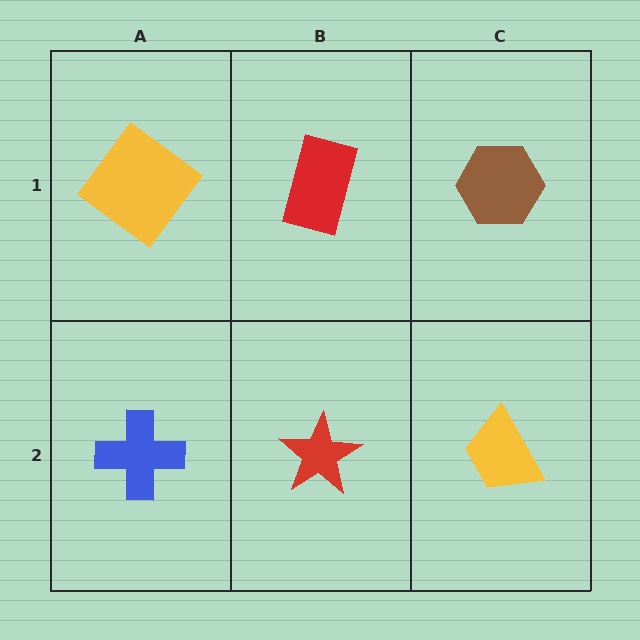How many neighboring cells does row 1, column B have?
3.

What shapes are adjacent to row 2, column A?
A yellow diamond (row 1, column A), a red star (row 2, column B).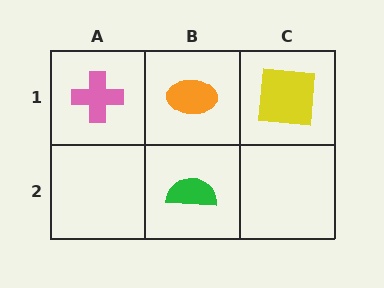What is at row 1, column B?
An orange ellipse.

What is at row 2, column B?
A green semicircle.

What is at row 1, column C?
A yellow square.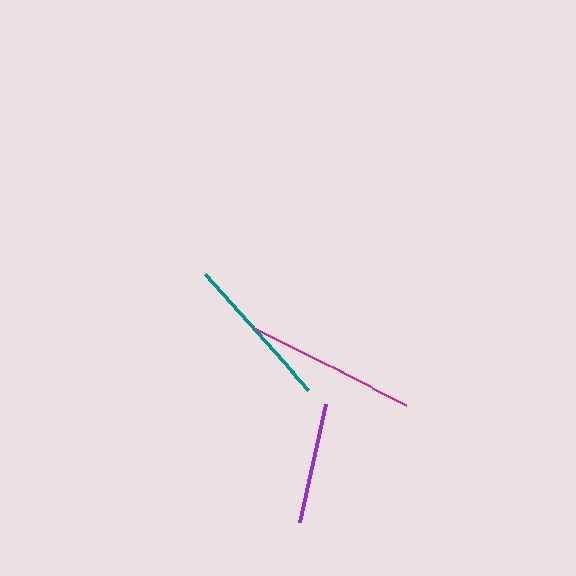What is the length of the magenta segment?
The magenta segment is approximately 171 pixels long.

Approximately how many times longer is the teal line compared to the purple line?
The teal line is approximately 1.3 times the length of the purple line.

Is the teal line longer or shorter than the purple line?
The teal line is longer than the purple line.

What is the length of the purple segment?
The purple segment is approximately 121 pixels long.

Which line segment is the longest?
The magenta line is the longest at approximately 171 pixels.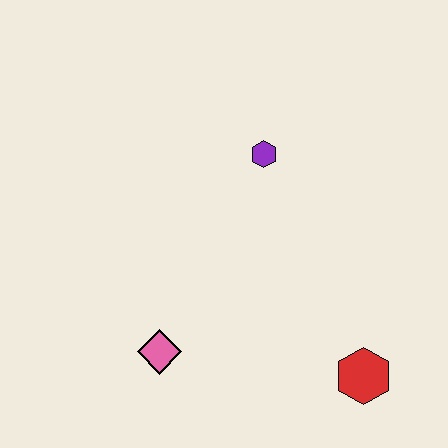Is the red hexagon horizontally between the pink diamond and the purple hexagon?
No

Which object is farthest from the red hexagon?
The purple hexagon is farthest from the red hexagon.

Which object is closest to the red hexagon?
The pink diamond is closest to the red hexagon.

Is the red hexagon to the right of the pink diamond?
Yes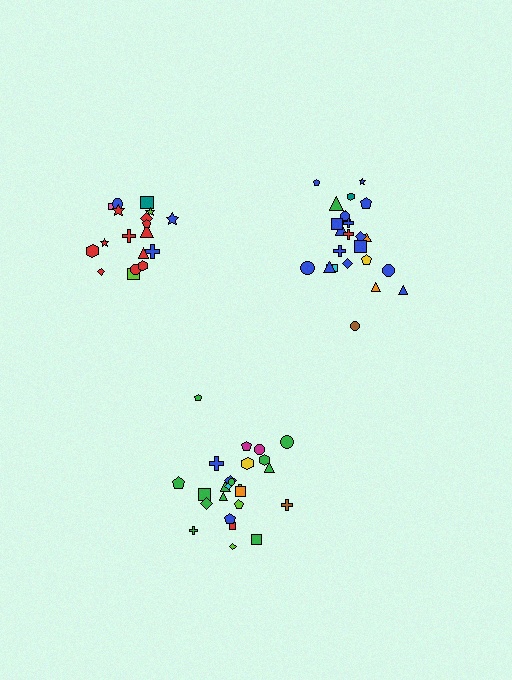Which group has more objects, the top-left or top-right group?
The top-right group.